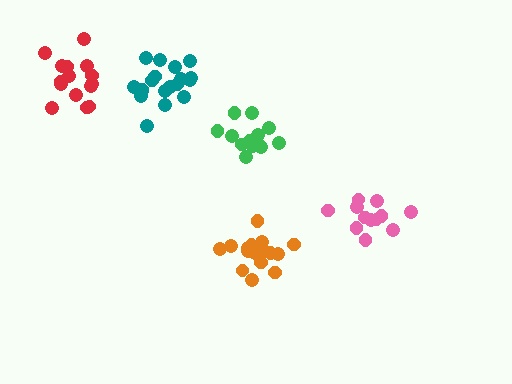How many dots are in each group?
Group 1: 16 dots, Group 2: 15 dots, Group 3: 13 dots, Group 4: 12 dots, Group 5: 18 dots (74 total).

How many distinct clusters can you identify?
There are 5 distinct clusters.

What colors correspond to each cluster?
The clusters are colored: orange, red, green, pink, teal.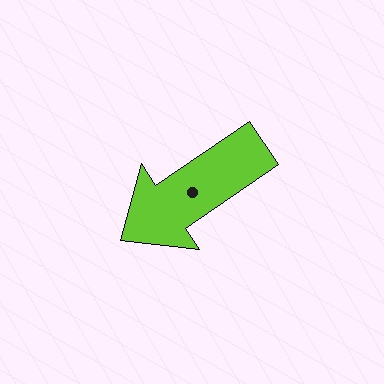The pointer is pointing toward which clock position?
Roughly 8 o'clock.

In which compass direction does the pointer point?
Southwest.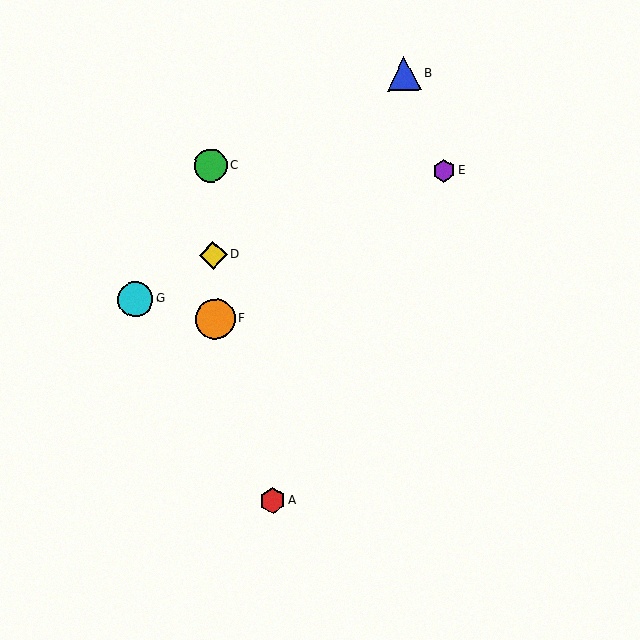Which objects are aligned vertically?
Objects C, D, F are aligned vertically.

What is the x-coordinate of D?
Object D is at x≈213.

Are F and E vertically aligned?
No, F is at x≈216 and E is at x≈444.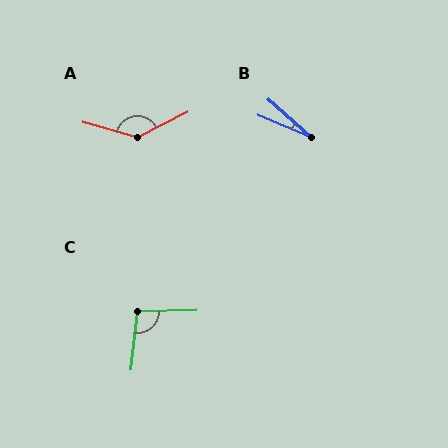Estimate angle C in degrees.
Approximately 97 degrees.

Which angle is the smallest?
B, at approximately 20 degrees.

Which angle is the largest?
A, at approximately 138 degrees.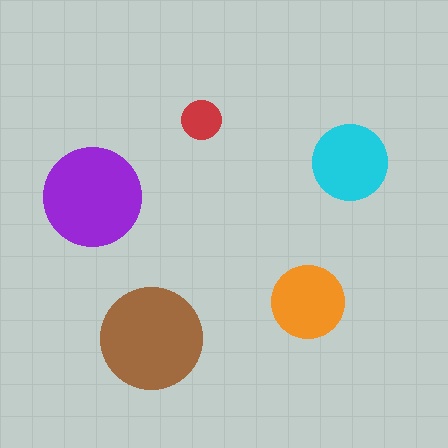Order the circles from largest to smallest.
the brown one, the purple one, the cyan one, the orange one, the red one.